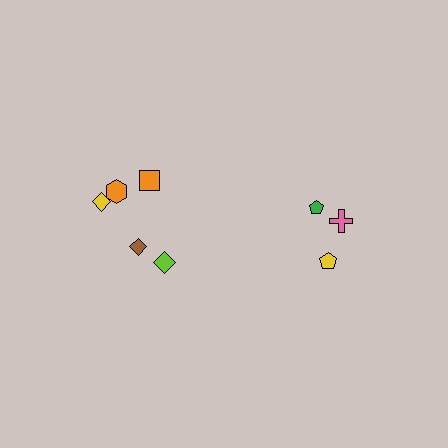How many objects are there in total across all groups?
There are 8 objects.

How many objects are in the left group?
There are 5 objects.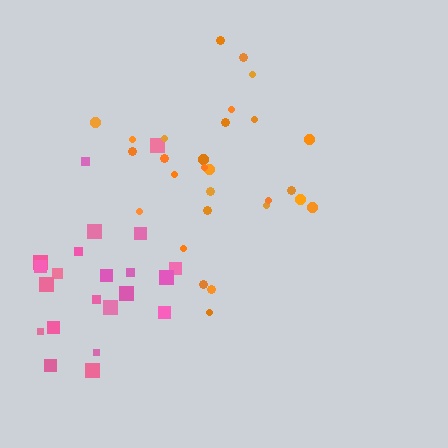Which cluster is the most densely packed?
Orange.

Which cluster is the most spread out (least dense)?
Pink.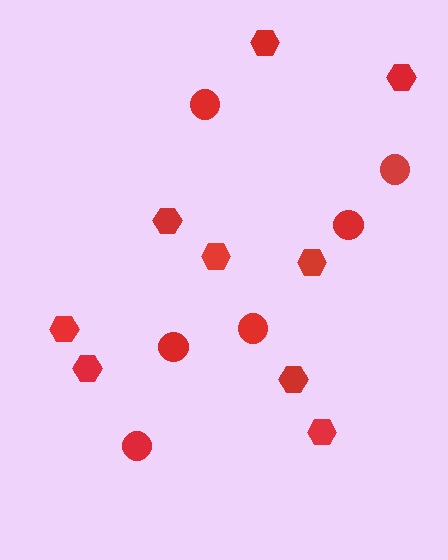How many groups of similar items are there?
There are 2 groups: one group of hexagons (9) and one group of circles (6).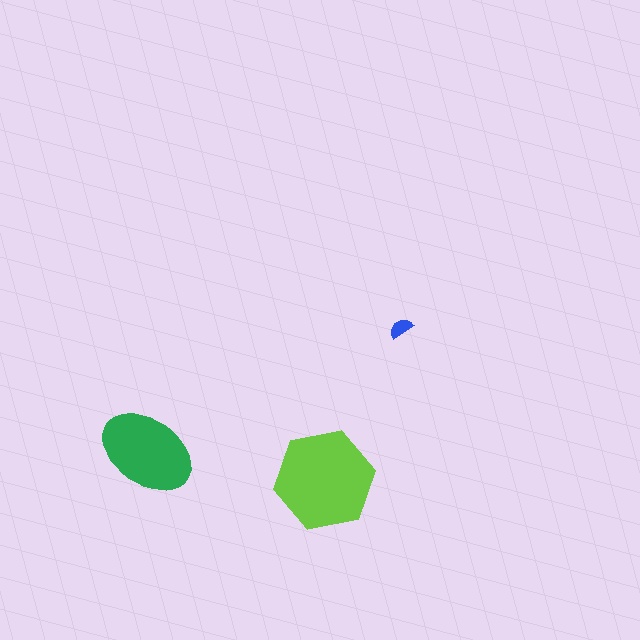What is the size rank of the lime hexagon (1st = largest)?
1st.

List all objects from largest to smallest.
The lime hexagon, the green ellipse, the blue semicircle.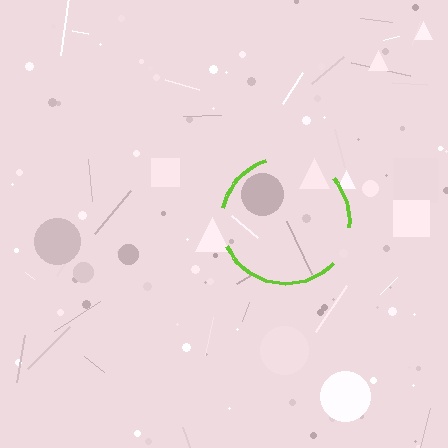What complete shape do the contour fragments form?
The contour fragments form a circle.